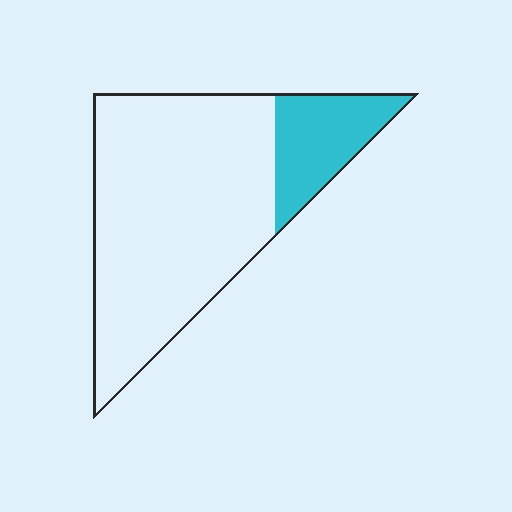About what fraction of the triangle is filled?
About one fifth (1/5).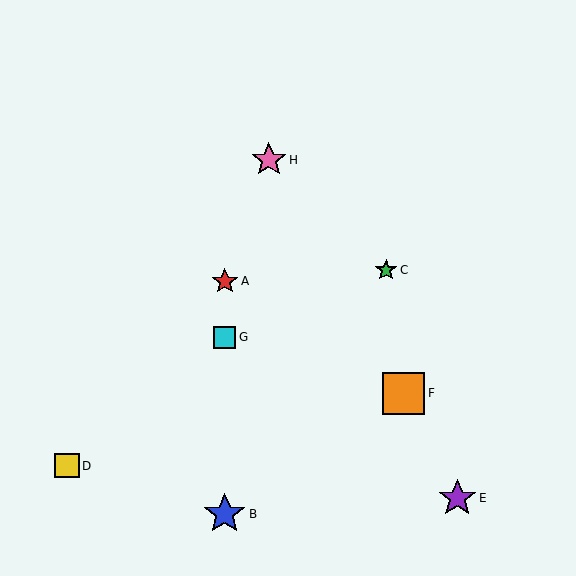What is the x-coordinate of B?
Object B is at x≈225.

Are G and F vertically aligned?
No, G is at x≈225 and F is at x≈403.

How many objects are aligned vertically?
3 objects (A, B, G) are aligned vertically.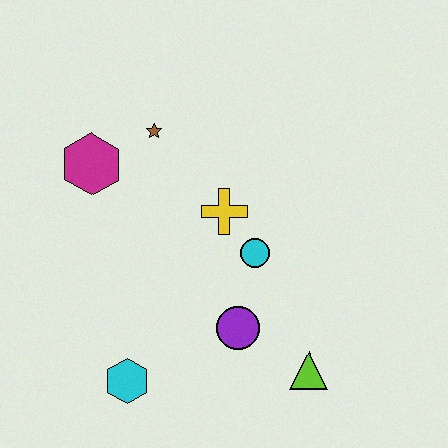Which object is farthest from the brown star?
The lime triangle is farthest from the brown star.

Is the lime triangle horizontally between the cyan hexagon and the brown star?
No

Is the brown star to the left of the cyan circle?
Yes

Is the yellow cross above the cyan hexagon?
Yes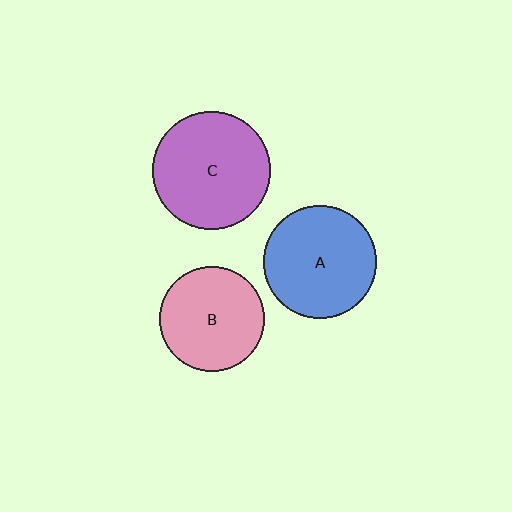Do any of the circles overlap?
No, none of the circles overlap.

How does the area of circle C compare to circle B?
Approximately 1.3 times.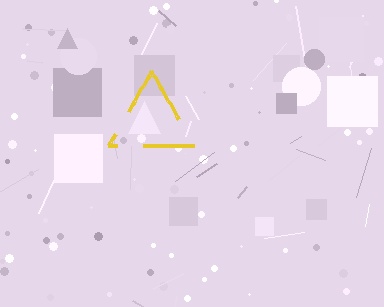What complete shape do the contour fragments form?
The contour fragments form a triangle.